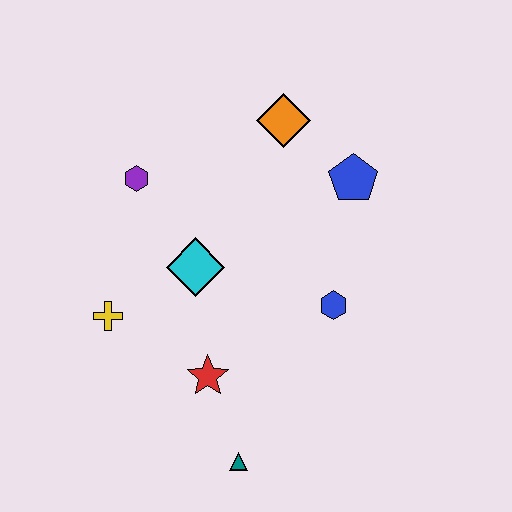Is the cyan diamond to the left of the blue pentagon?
Yes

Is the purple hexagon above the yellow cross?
Yes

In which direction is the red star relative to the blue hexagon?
The red star is to the left of the blue hexagon.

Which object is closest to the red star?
The teal triangle is closest to the red star.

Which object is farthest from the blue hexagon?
The purple hexagon is farthest from the blue hexagon.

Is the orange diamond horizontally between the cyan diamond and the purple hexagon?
No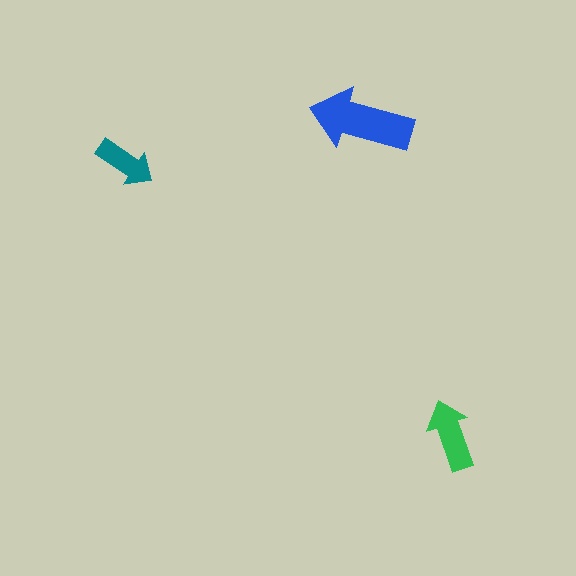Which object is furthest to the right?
The green arrow is rightmost.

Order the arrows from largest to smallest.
the blue one, the green one, the teal one.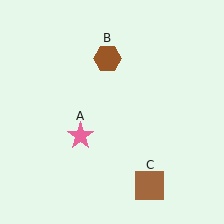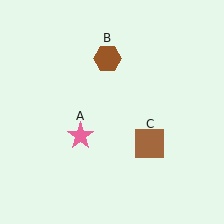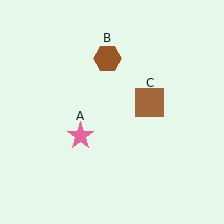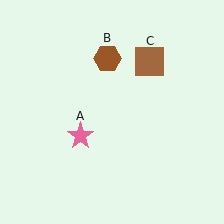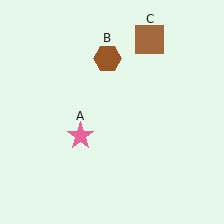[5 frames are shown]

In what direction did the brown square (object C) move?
The brown square (object C) moved up.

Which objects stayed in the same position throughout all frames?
Pink star (object A) and brown hexagon (object B) remained stationary.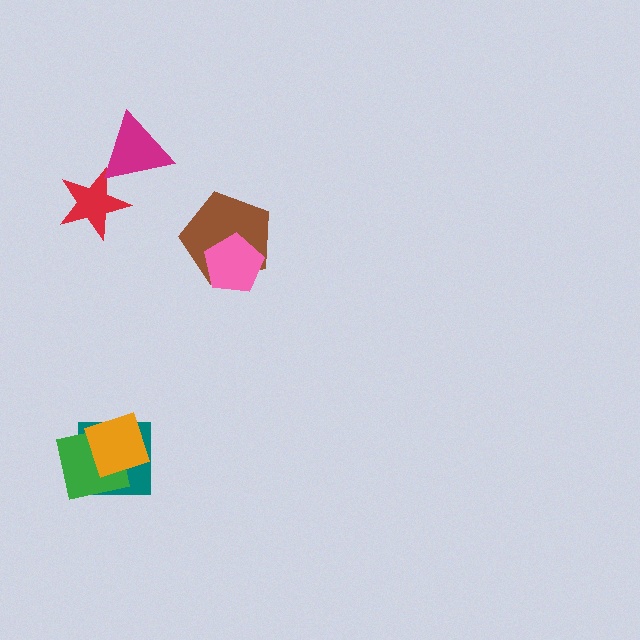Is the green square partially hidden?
Yes, it is partially covered by another shape.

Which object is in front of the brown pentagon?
The pink pentagon is in front of the brown pentagon.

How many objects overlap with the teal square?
2 objects overlap with the teal square.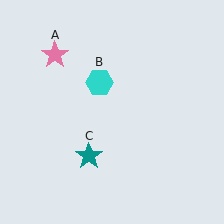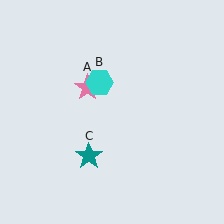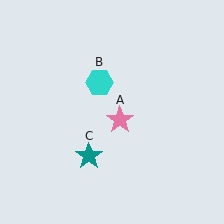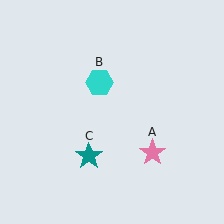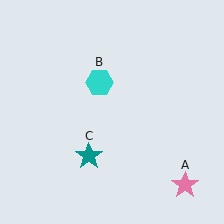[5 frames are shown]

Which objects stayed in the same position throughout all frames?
Cyan hexagon (object B) and teal star (object C) remained stationary.